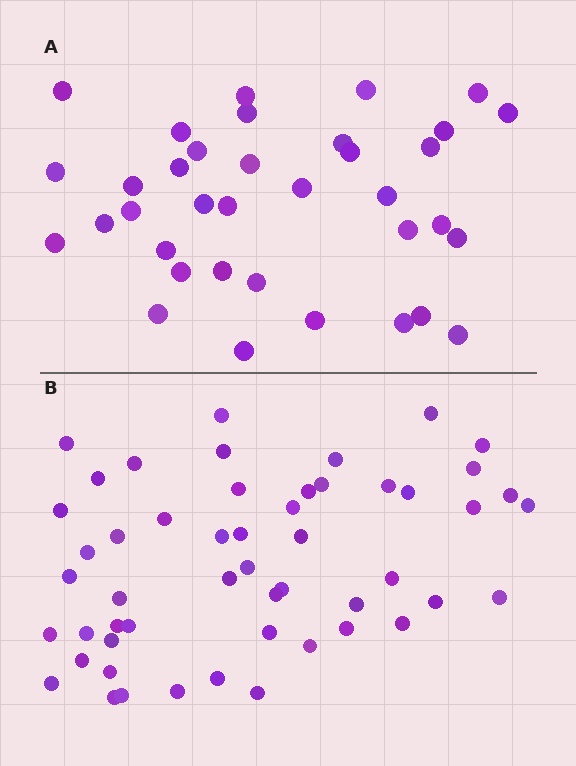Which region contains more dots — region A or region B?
Region B (the bottom region) has more dots.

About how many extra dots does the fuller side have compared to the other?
Region B has approximately 15 more dots than region A.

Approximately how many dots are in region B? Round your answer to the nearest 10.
About 50 dots. (The exact count is 52, which rounds to 50.)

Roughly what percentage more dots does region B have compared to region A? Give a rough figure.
About 45% more.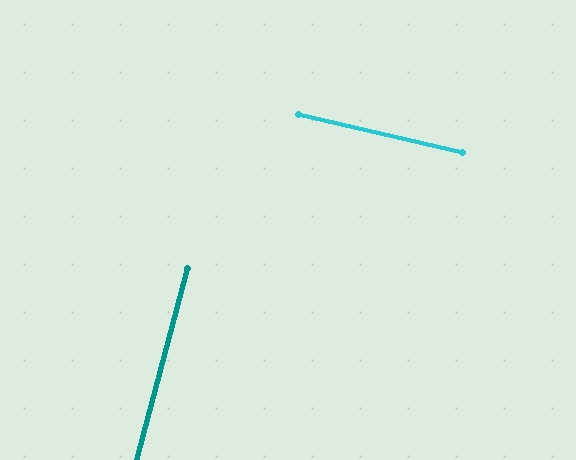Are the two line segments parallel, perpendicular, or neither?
Perpendicular — they meet at approximately 88°.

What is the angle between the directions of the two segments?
Approximately 88 degrees.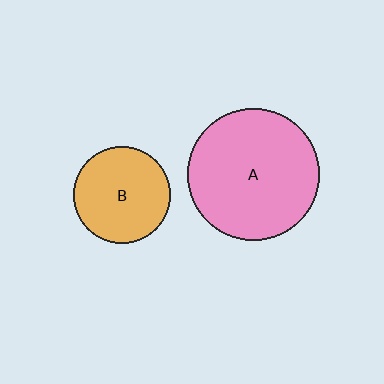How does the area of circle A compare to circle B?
Approximately 1.9 times.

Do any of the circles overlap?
No, none of the circles overlap.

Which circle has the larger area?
Circle A (pink).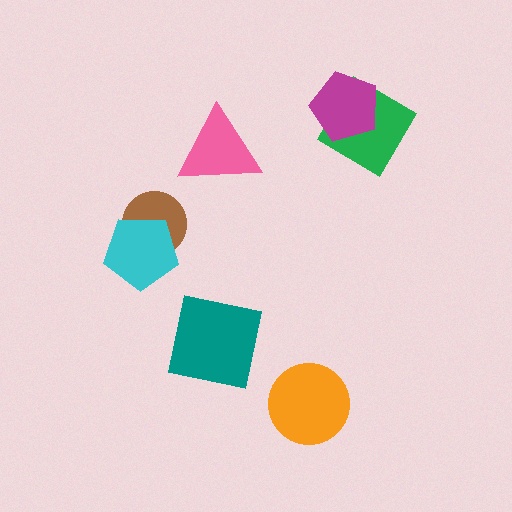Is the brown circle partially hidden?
Yes, it is partially covered by another shape.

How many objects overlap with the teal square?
0 objects overlap with the teal square.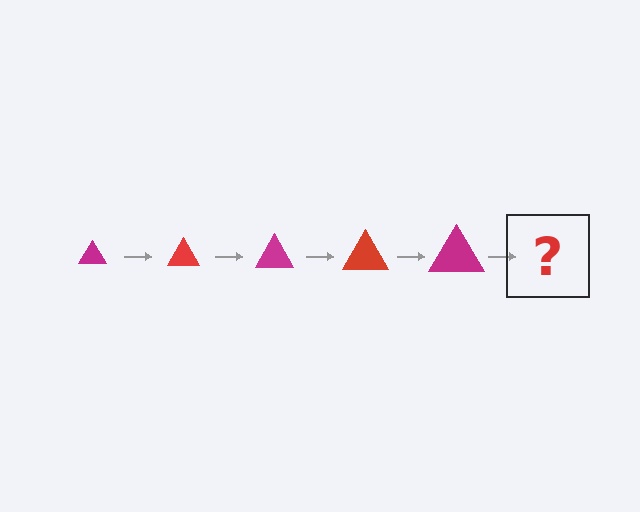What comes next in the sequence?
The next element should be a red triangle, larger than the previous one.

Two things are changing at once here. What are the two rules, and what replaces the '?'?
The two rules are that the triangle grows larger each step and the color cycles through magenta and red. The '?' should be a red triangle, larger than the previous one.